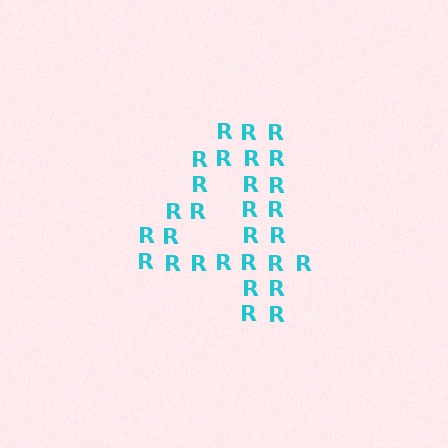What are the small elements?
The small elements are letter R's.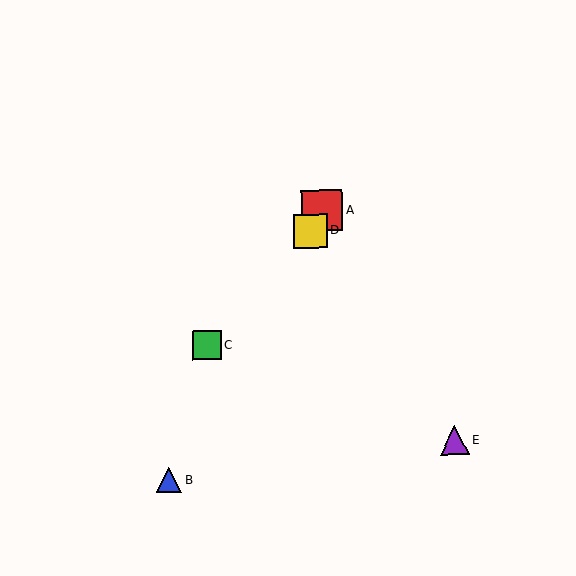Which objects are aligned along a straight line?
Objects A, B, D are aligned along a straight line.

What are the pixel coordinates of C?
Object C is at (207, 345).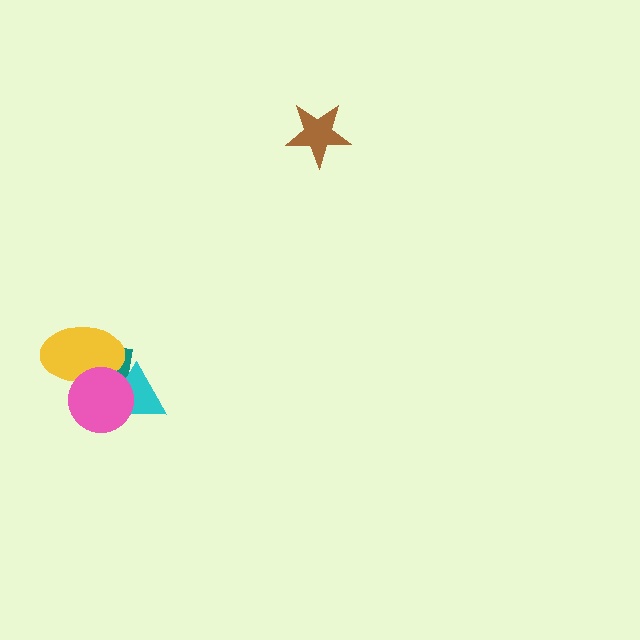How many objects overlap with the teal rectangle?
3 objects overlap with the teal rectangle.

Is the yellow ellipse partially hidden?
Yes, it is partially covered by another shape.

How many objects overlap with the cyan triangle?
3 objects overlap with the cyan triangle.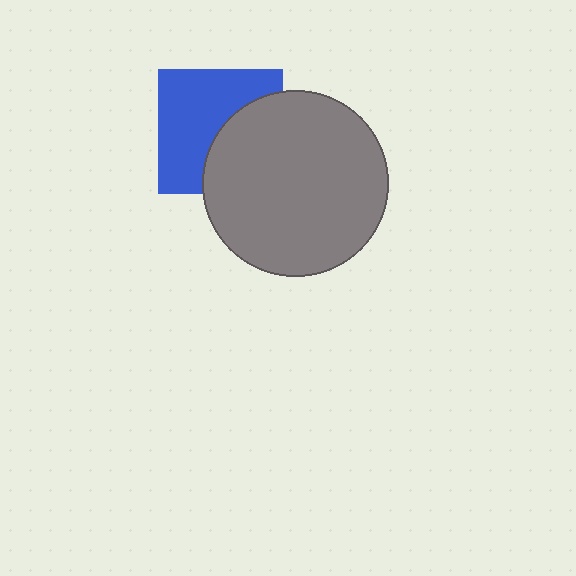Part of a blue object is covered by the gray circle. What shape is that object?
It is a square.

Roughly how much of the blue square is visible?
About half of it is visible (roughly 58%).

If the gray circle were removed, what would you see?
You would see the complete blue square.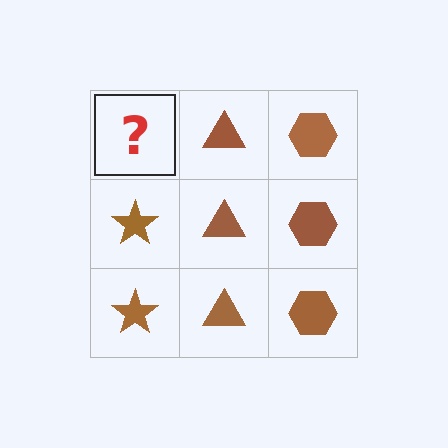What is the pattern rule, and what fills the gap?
The rule is that each column has a consistent shape. The gap should be filled with a brown star.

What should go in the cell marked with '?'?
The missing cell should contain a brown star.